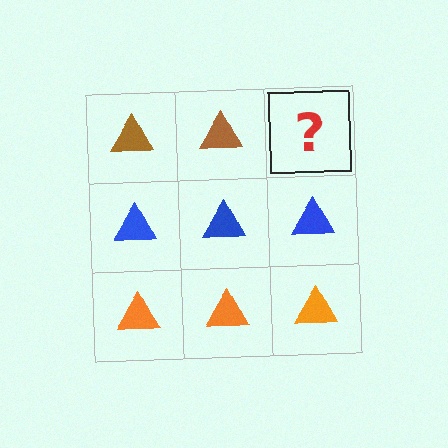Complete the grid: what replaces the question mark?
The question mark should be replaced with a brown triangle.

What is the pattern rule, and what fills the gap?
The rule is that each row has a consistent color. The gap should be filled with a brown triangle.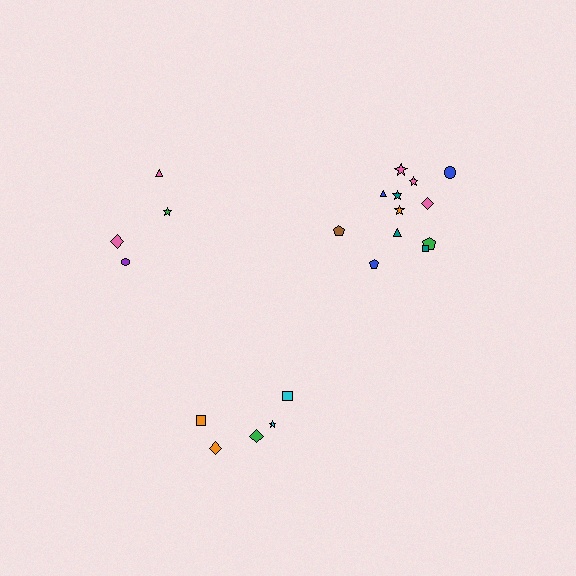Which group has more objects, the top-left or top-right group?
The top-right group.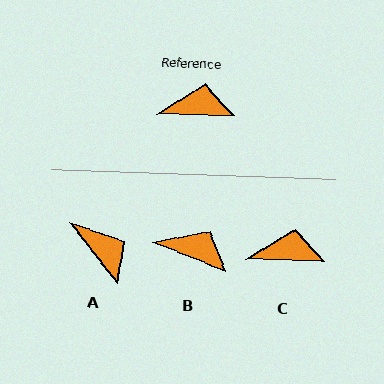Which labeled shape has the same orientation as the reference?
C.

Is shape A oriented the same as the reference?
No, it is off by about 51 degrees.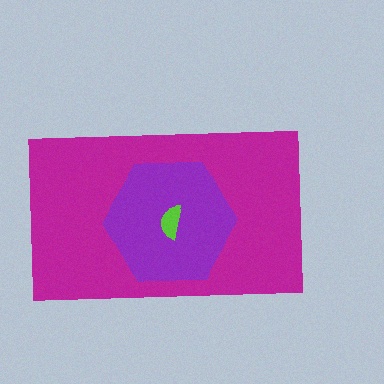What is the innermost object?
The lime semicircle.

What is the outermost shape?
The magenta rectangle.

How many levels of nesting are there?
3.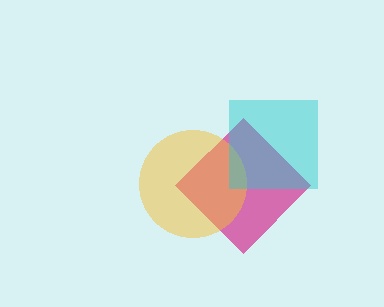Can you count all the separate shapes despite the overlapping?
Yes, there are 3 separate shapes.